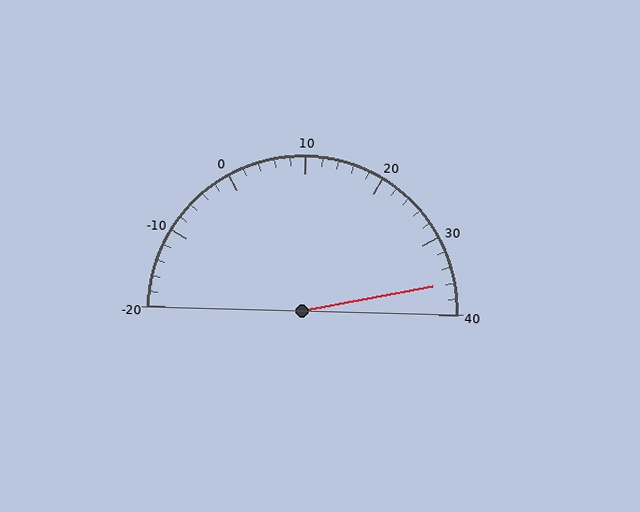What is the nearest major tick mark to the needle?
The nearest major tick mark is 40.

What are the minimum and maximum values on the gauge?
The gauge ranges from -20 to 40.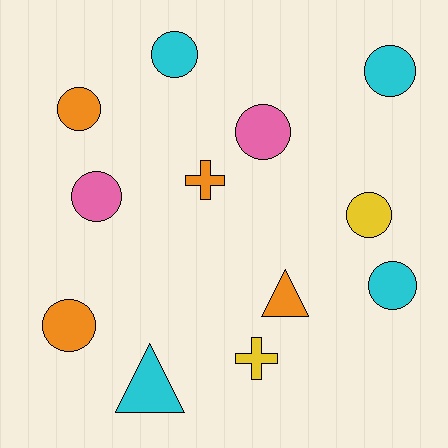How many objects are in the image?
There are 12 objects.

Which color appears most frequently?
Cyan, with 4 objects.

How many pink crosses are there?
There are no pink crosses.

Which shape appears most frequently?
Circle, with 8 objects.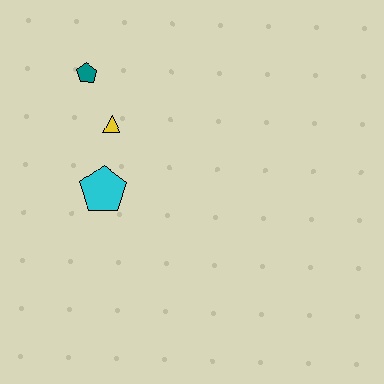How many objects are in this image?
There are 3 objects.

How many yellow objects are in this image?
There is 1 yellow object.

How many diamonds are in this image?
There are no diamonds.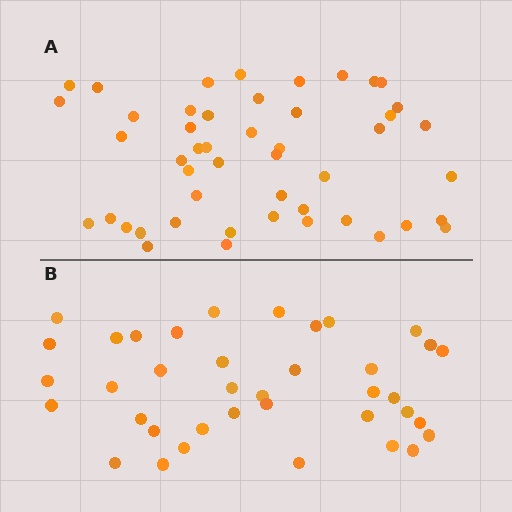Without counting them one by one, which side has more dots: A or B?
Region A (the top region) has more dots.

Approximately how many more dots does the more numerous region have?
Region A has roughly 10 or so more dots than region B.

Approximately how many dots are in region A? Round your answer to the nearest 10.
About 50 dots. (The exact count is 48, which rounds to 50.)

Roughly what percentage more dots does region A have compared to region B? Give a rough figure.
About 25% more.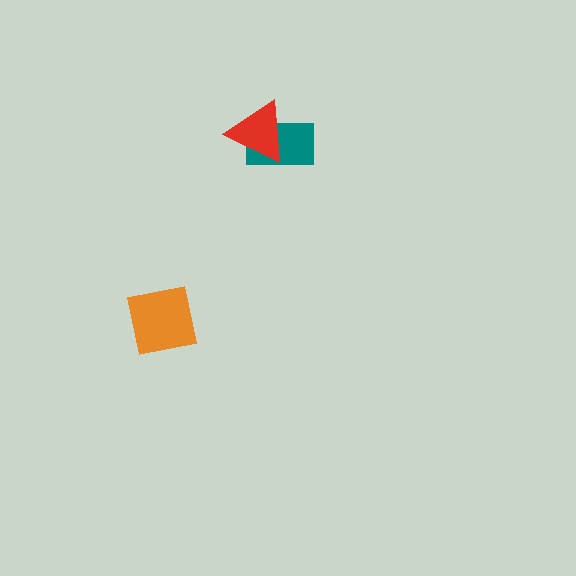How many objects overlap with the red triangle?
1 object overlaps with the red triangle.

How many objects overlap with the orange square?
0 objects overlap with the orange square.